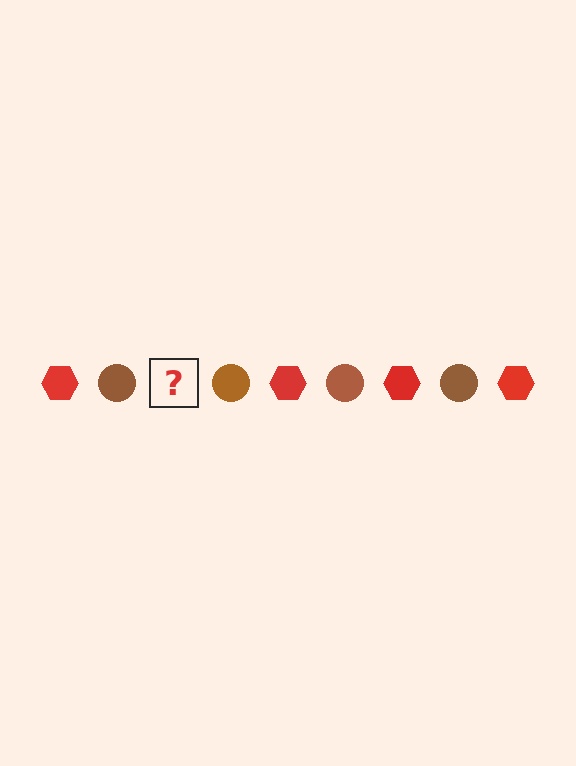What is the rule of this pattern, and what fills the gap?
The rule is that the pattern alternates between red hexagon and brown circle. The gap should be filled with a red hexagon.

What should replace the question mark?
The question mark should be replaced with a red hexagon.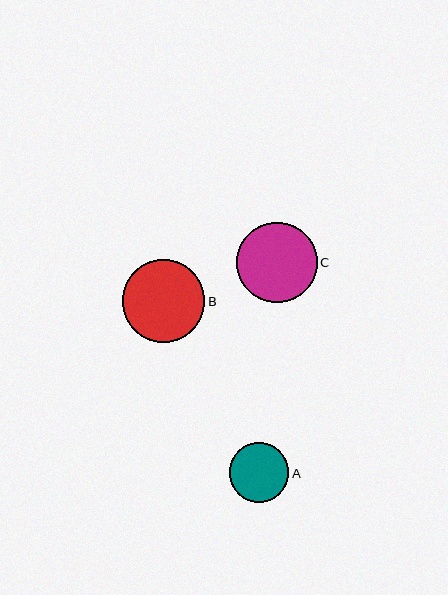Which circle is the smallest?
Circle A is the smallest with a size of approximately 60 pixels.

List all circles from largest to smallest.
From largest to smallest: B, C, A.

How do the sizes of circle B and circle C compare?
Circle B and circle C are approximately the same size.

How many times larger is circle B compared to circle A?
Circle B is approximately 1.4 times the size of circle A.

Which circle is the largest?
Circle B is the largest with a size of approximately 83 pixels.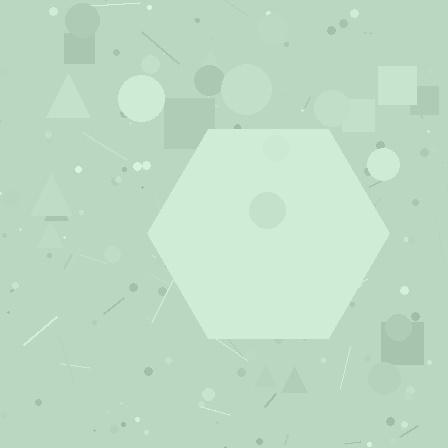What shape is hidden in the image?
A hexagon is hidden in the image.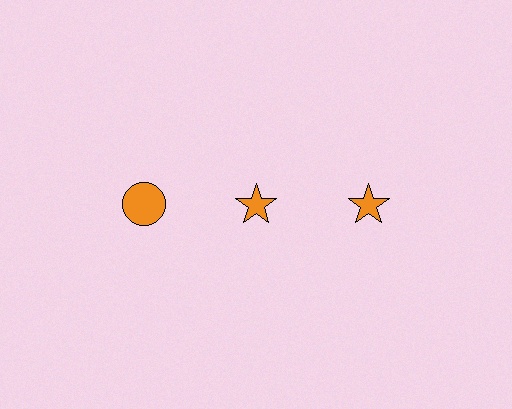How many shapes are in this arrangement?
There are 3 shapes arranged in a grid pattern.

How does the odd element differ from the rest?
It has a different shape: circle instead of star.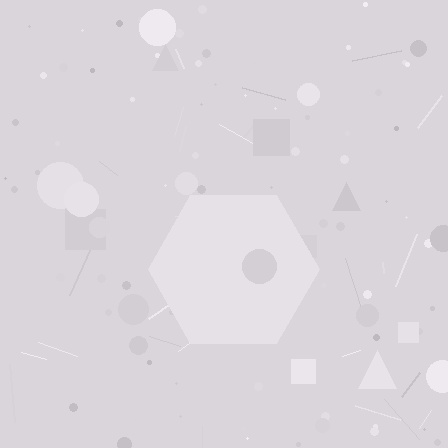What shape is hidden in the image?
A hexagon is hidden in the image.